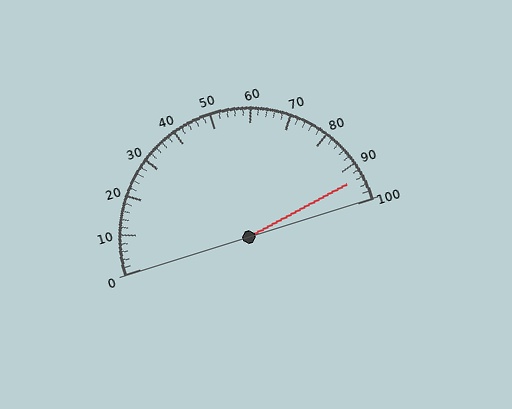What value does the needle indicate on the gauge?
The needle indicates approximately 94.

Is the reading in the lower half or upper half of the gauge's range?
The reading is in the upper half of the range (0 to 100).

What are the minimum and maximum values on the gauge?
The gauge ranges from 0 to 100.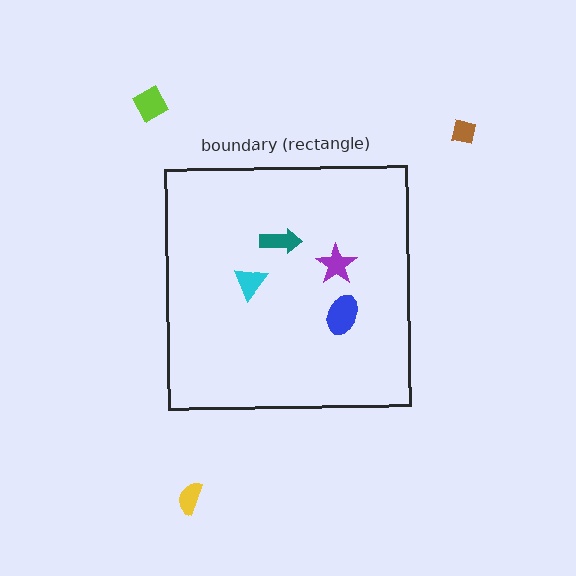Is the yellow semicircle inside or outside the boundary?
Outside.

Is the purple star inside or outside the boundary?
Inside.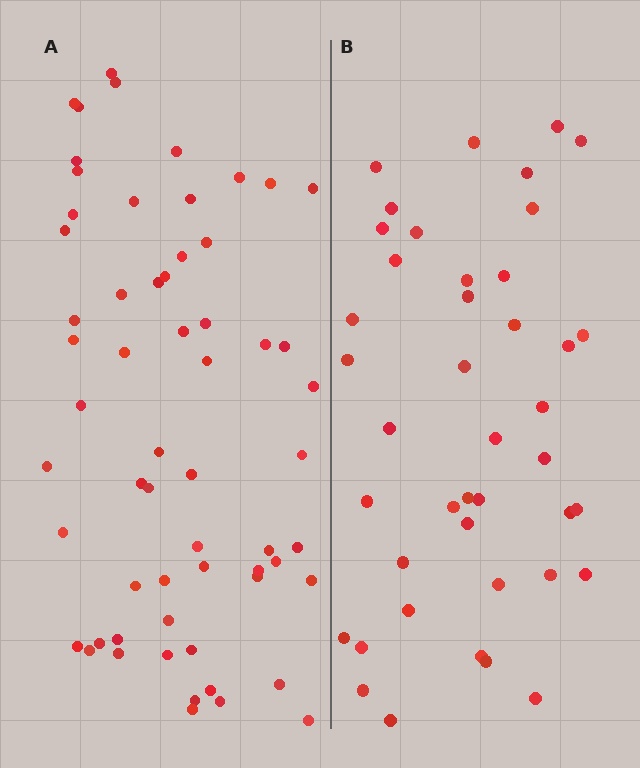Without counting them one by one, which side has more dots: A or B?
Region A (the left region) has more dots.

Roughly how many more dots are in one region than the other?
Region A has approximately 20 more dots than region B.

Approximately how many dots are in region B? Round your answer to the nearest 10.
About 40 dots. (The exact count is 42, which rounds to 40.)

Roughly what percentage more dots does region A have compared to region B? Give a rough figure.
About 45% more.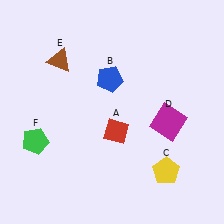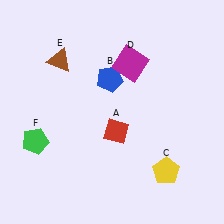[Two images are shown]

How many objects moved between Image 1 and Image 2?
1 object moved between the two images.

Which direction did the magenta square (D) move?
The magenta square (D) moved up.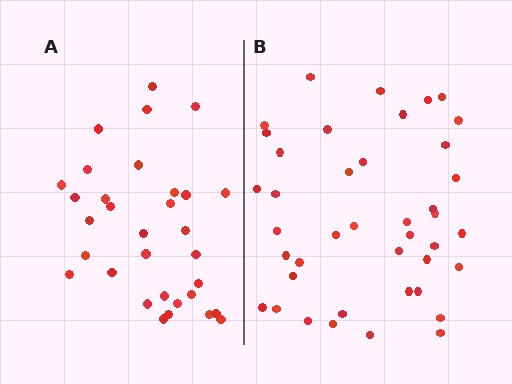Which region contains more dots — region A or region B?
Region B (the right region) has more dots.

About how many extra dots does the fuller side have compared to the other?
Region B has roughly 8 or so more dots than region A.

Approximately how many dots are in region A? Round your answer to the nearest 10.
About 30 dots. (The exact count is 32, which rounds to 30.)